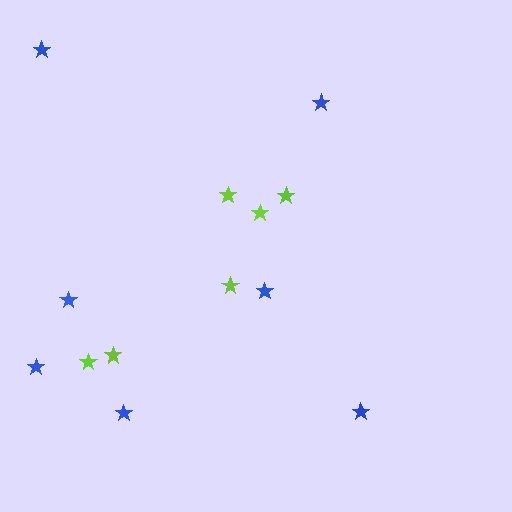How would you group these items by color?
There are 2 groups: one group of lime stars (6) and one group of blue stars (7).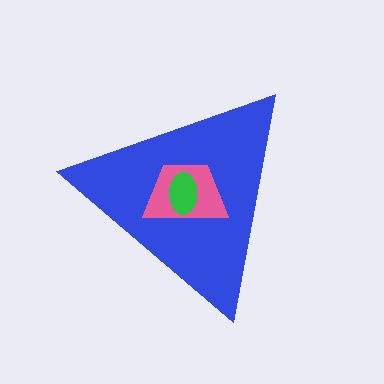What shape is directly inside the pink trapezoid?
The green ellipse.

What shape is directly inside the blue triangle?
The pink trapezoid.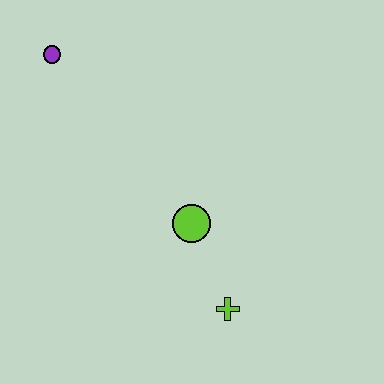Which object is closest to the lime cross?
The lime circle is closest to the lime cross.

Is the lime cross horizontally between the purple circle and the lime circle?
No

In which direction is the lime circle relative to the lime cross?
The lime circle is above the lime cross.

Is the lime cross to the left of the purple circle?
No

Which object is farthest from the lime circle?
The purple circle is farthest from the lime circle.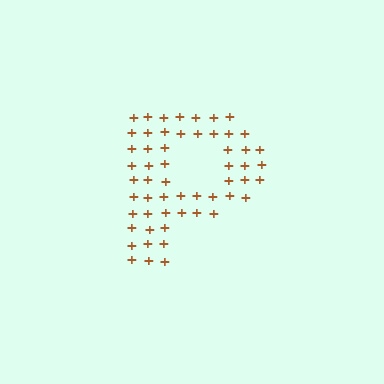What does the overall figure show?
The overall figure shows the letter P.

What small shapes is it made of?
It is made of small plus signs.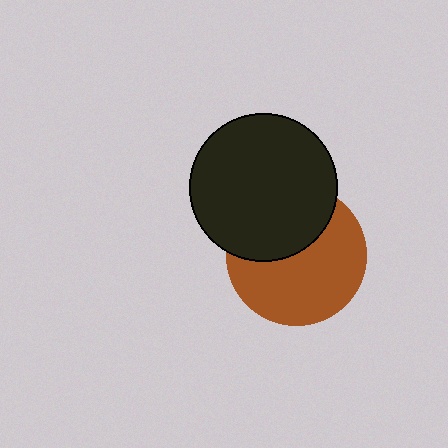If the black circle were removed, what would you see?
You would see the complete brown circle.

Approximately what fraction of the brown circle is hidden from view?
Roughly 39% of the brown circle is hidden behind the black circle.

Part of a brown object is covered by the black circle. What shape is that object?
It is a circle.